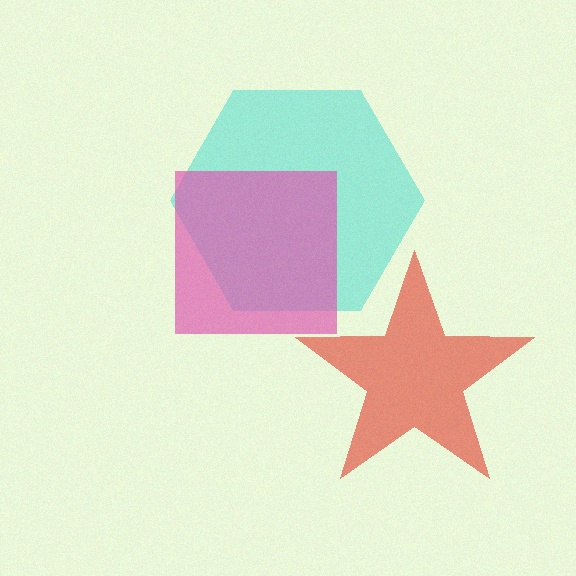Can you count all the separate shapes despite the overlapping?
Yes, there are 3 separate shapes.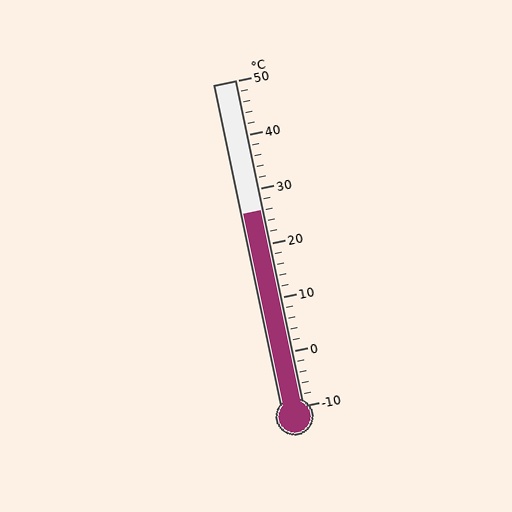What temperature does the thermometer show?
The thermometer shows approximately 26°C.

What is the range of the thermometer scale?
The thermometer scale ranges from -10°C to 50°C.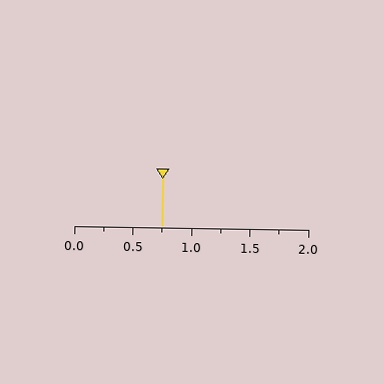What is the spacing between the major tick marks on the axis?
The major ticks are spaced 0.5 apart.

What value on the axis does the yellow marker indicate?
The marker indicates approximately 0.75.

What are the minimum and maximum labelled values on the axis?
The axis runs from 0.0 to 2.0.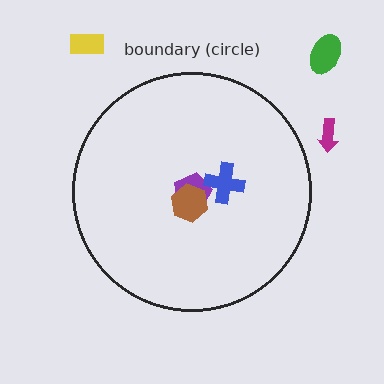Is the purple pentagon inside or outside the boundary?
Inside.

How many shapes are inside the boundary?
3 inside, 3 outside.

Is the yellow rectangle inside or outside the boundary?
Outside.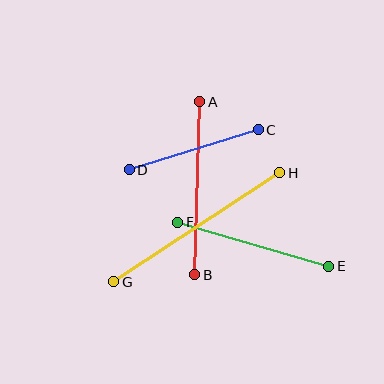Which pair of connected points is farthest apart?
Points G and H are farthest apart.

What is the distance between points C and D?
The distance is approximately 135 pixels.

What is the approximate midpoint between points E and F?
The midpoint is at approximately (253, 244) pixels.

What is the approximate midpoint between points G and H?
The midpoint is at approximately (197, 227) pixels.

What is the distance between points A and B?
The distance is approximately 173 pixels.